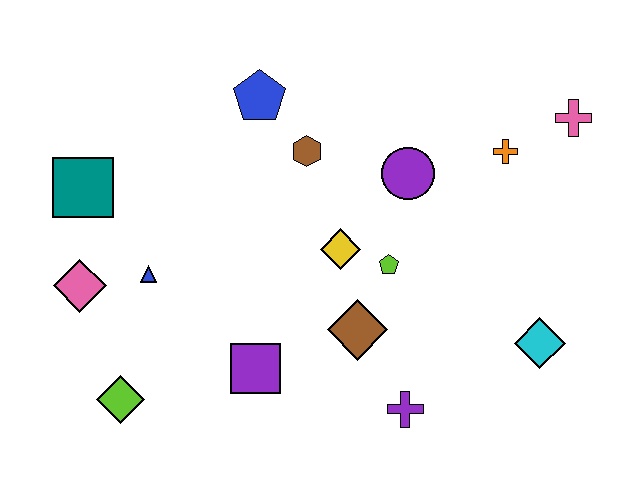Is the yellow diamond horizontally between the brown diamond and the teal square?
Yes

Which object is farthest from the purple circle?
The lime diamond is farthest from the purple circle.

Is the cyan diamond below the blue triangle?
Yes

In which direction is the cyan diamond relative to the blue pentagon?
The cyan diamond is to the right of the blue pentagon.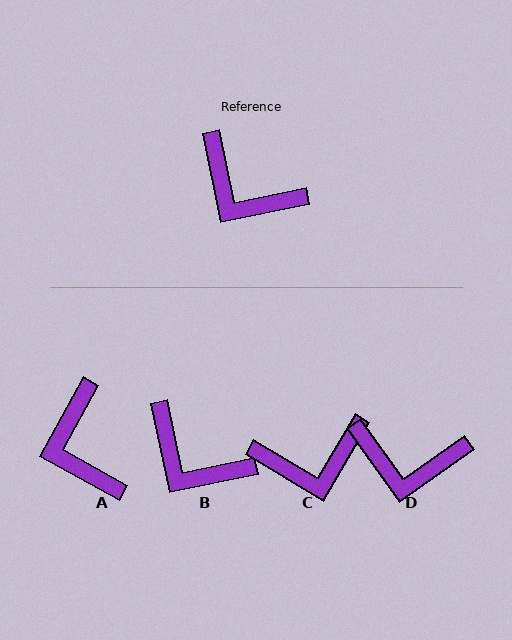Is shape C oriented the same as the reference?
No, it is off by about 48 degrees.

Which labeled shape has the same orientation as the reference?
B.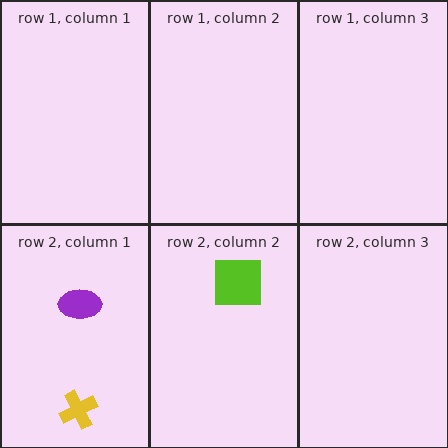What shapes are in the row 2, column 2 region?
The lime square.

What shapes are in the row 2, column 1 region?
The purple ellipse, the yellow cross.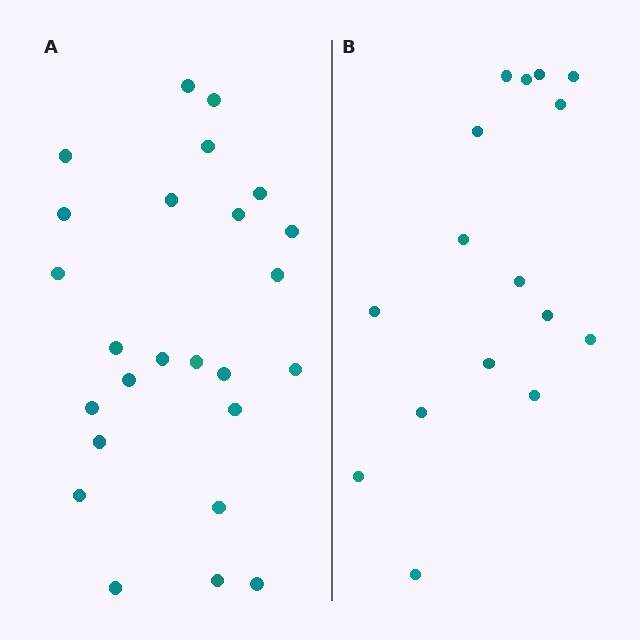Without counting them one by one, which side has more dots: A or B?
Region A (the left region) has more dots.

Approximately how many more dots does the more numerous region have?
Region A has roughly 8 or so more dots than region B.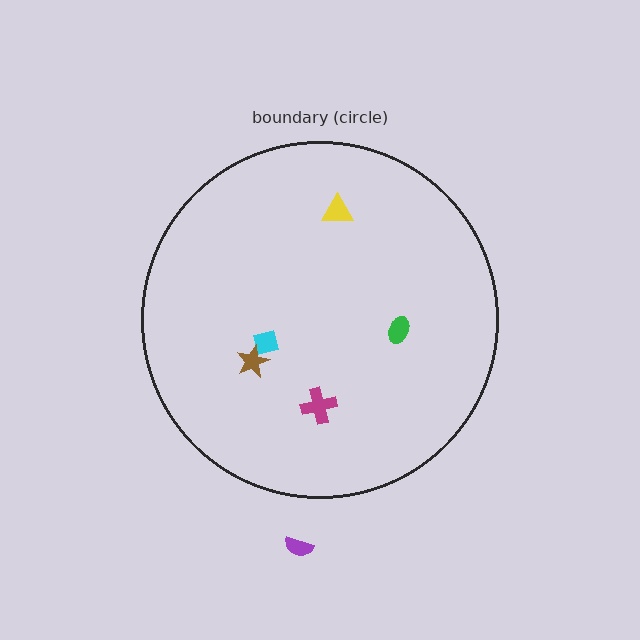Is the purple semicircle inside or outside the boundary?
Outside.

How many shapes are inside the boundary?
5 inside, 1 outside.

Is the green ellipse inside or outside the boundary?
Inside.